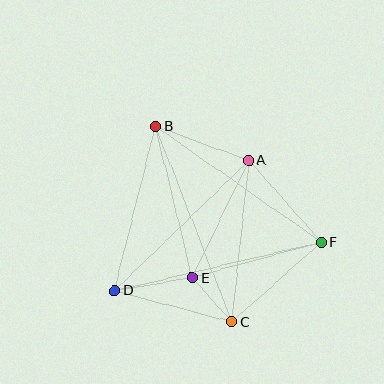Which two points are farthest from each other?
Points D and F are farthest from each other.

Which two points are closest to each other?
Points C and E are closest to each other.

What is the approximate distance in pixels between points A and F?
The distance between A and F is approximately 110 pixels.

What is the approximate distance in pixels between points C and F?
The distance between C and F is approximately 119 pixels.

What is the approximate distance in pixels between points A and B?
The distance between A and B is approximately 99 pixels.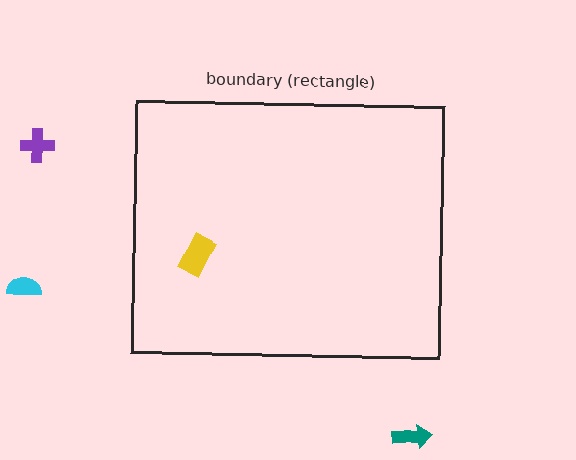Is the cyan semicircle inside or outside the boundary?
Outside.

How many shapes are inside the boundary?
1 inside, 3 outside.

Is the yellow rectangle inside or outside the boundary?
Inside.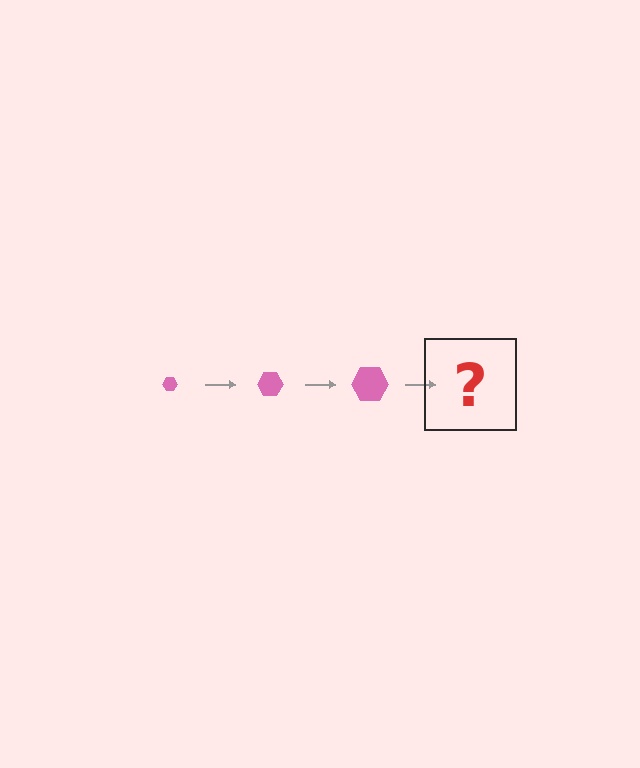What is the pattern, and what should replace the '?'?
The pattern is that the hexagon gets progressively larger each step. The '?' should be a pink hexagon, larger than the previous one.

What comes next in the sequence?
The next element should be a pink hexagon, larger than the previous one.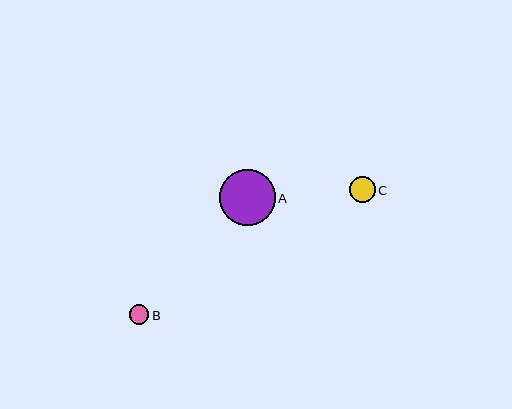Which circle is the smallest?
Circle B is the smallest with a size of approximately 19 pixels.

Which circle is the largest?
Circle A is the largest with a size of approximately 55 pixels.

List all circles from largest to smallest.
From largest to smallest: A, C, B.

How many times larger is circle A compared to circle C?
Circle A is approximately 2.1 times the size of circle C.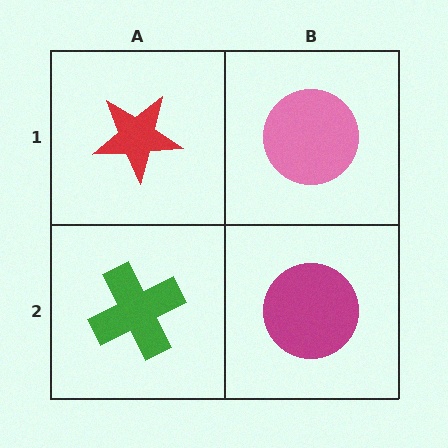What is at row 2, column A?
A green cross.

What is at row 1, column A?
A red star.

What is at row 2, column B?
A magenta circle.